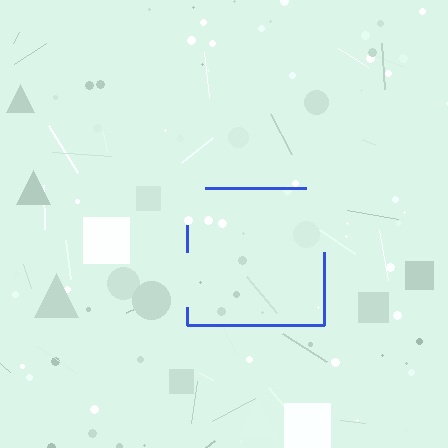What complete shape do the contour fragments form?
The contour fragments form a square.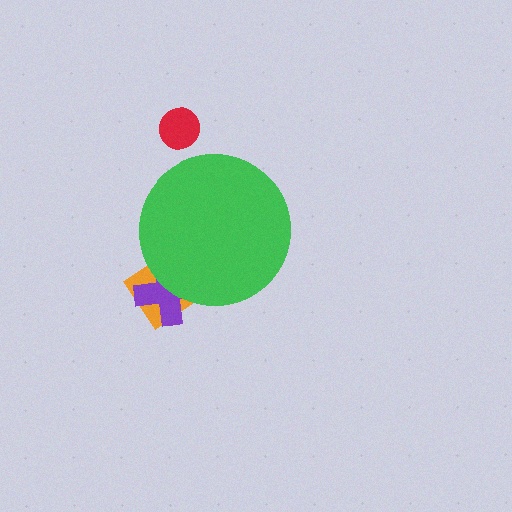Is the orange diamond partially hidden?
Yes, the orange diamond is partially hidden behind the green circle.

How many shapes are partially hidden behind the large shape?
2 shapes are partially hidden.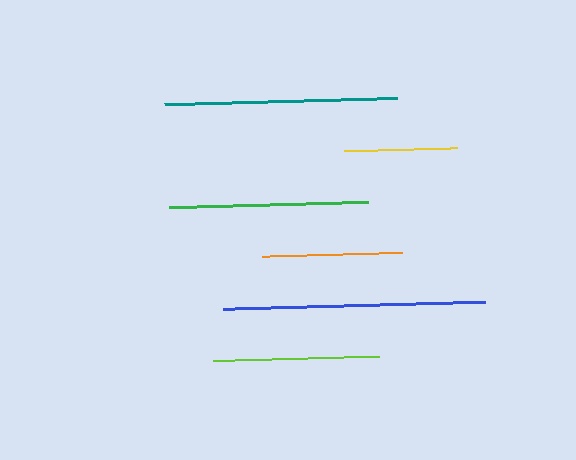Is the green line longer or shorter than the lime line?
The green line is longer than the lime line.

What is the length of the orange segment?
The orange segment is approximately 140 pixels long.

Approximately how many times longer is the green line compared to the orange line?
The green line is approximately 1.4 times the length of the orange line.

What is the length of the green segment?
The green segment is approximately 199 pixels long.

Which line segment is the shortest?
The yellow line is the shortest at approximately 113 pixels.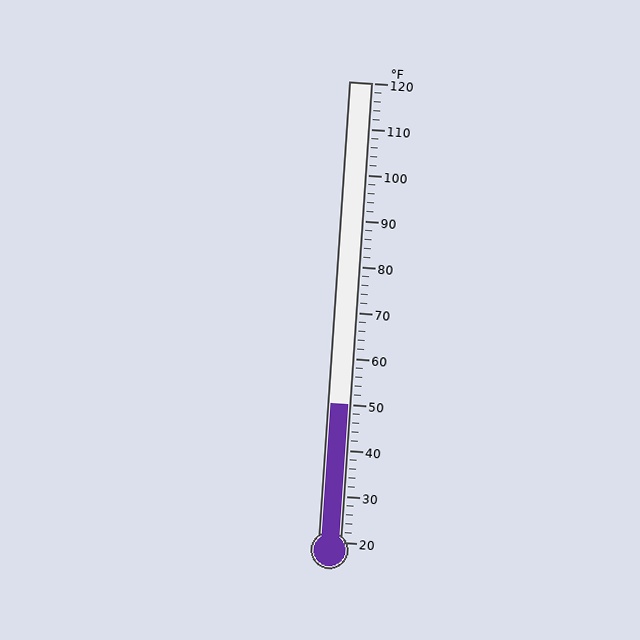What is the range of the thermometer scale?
The thermometer scale ranges from 20°F to 120°F.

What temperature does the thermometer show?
The thermometer shows approximately 50°F.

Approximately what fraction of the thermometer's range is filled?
The thermometer is filled to approximately 30% of its range.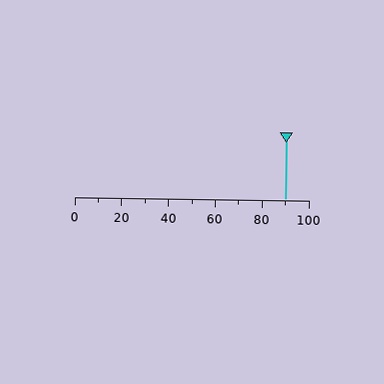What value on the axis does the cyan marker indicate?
The marker indicates approximately 90.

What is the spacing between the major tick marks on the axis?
The major ticks are spaced 20 apart.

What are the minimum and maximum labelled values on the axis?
The axis runs from 0 to 100.